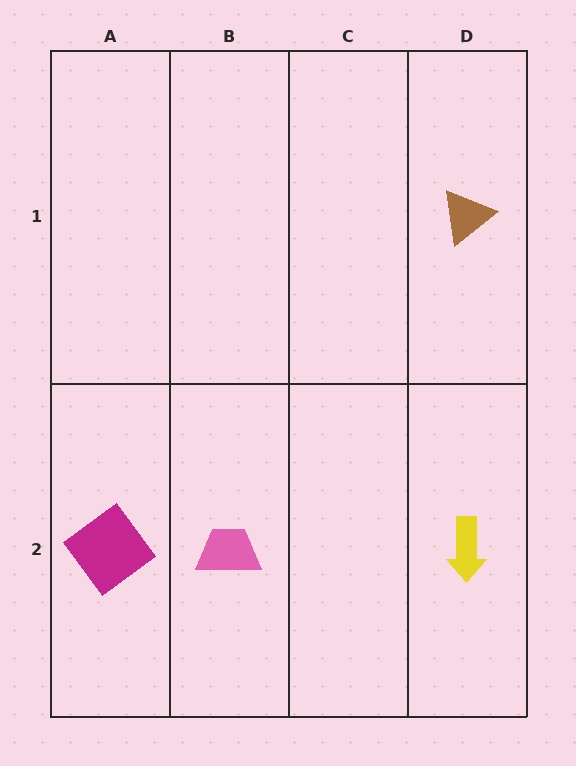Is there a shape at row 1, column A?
No, that cell is empty.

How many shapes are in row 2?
3 shapes.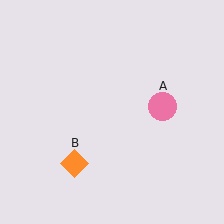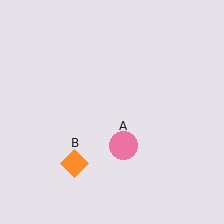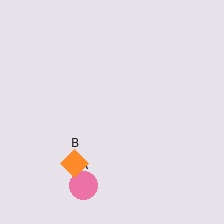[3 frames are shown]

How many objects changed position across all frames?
1 object changed position: pink circle (object A).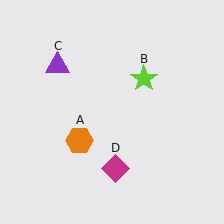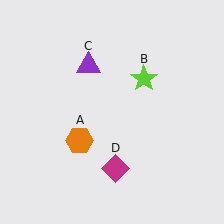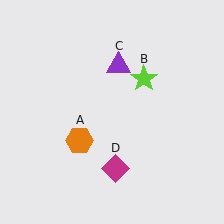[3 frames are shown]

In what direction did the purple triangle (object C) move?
The purple triangle (object C) moved right.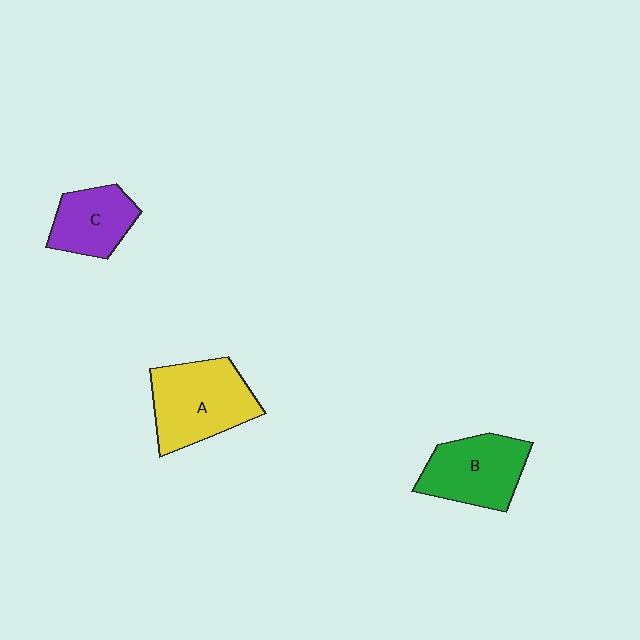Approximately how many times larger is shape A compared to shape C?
Approximately 1.5 times.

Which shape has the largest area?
Shape A (yellow).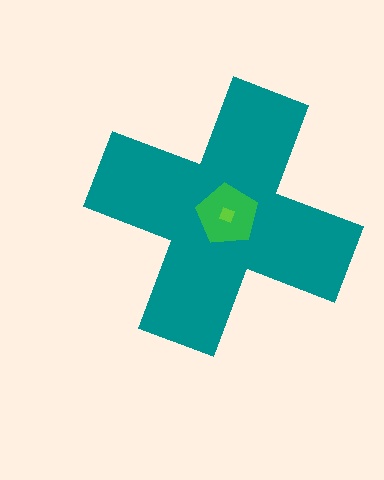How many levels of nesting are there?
3.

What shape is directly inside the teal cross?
The green pentagon.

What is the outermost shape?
The teal cross.